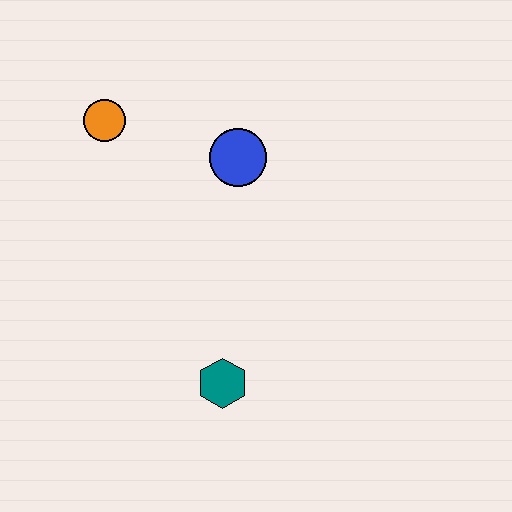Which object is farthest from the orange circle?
The teal hexagon is farthest from the orange circle.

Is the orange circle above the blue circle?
Yes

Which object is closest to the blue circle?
The orange circle is closest to the blue circle.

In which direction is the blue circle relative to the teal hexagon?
The blue circle is above the teal hexagon.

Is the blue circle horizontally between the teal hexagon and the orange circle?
No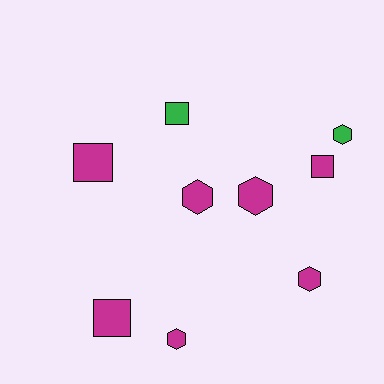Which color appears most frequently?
Magenta, with 7 objects.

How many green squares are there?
There is 1 green square.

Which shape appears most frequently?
Hexagon, with 5 objects.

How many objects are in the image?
There are 9 objects.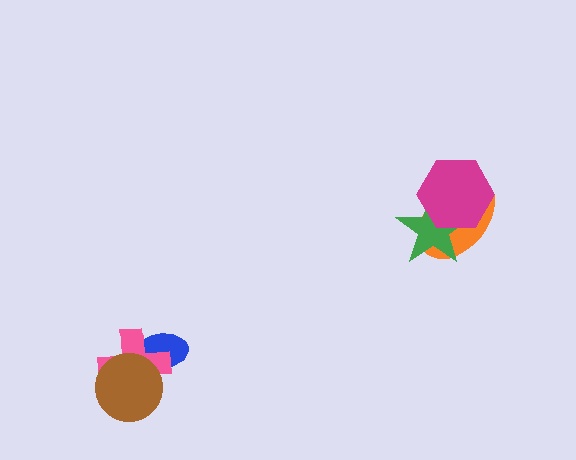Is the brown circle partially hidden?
No, no other shape covers it.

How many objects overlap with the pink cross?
2 objects overlap with the pink cross.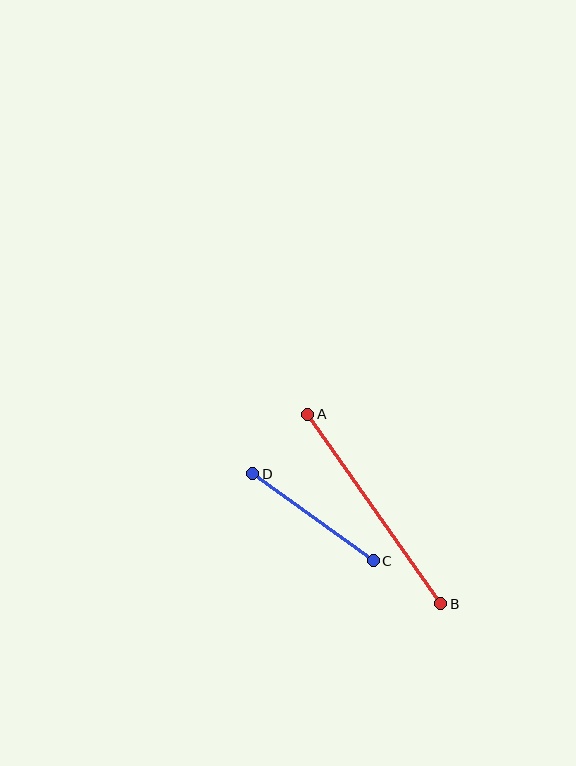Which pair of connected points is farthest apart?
Points A and B are farthest apart.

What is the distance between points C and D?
The distance is approximately 149 pixels.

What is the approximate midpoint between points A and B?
The midpoint is at approximately (374, 509) pixels.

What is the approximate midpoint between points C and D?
The midpoint is at approximately (313, 517) pixels.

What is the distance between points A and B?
The distance is approximately 231 pixels.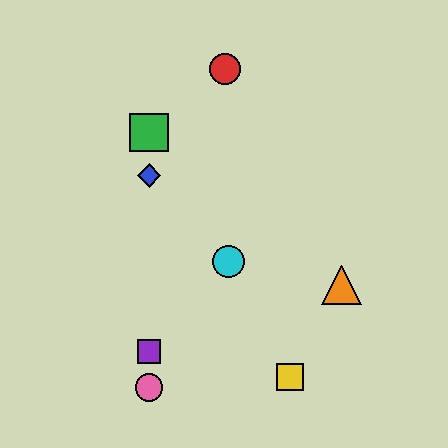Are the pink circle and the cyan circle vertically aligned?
No, the pink circle is at x≈149 and the cyan circle is at x≈228.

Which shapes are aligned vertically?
The blue diamond, the green square, the purple square, the pink circle are aligned vertically.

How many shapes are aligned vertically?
4 shapes (the blue diamond, the green square, the purple square, the pink circle) are aligned vertically.